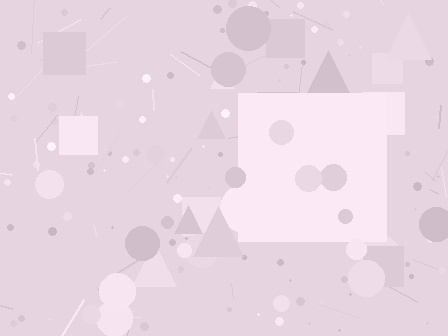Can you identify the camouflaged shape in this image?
The camouflaged shape is a square.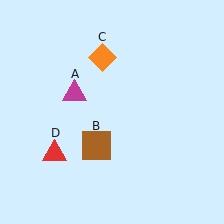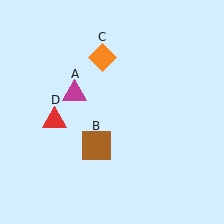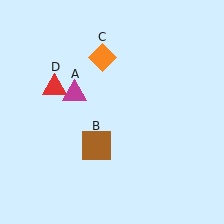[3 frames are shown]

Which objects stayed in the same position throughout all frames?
Magenta triangle (object A) and brown square (object B) and orange diamond (object C) remained stationary.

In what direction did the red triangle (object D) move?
The red triangle (object D) moved up.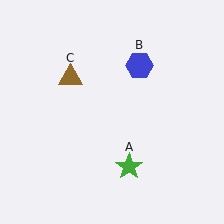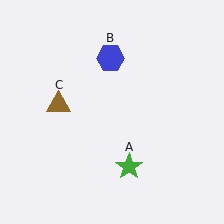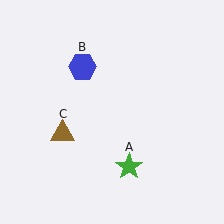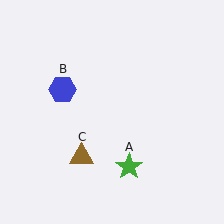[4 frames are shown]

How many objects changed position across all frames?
2 objects changed position: blue hexagon (object B), brown triangle (object C).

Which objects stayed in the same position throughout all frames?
Green star (object A) remained stationary.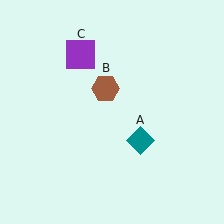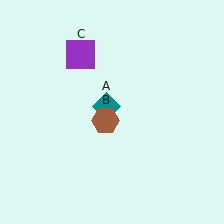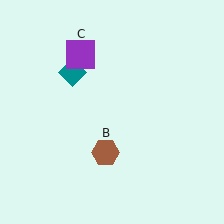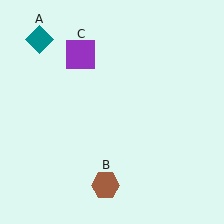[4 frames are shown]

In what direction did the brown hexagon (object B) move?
The brown hexagon (object B) moved down.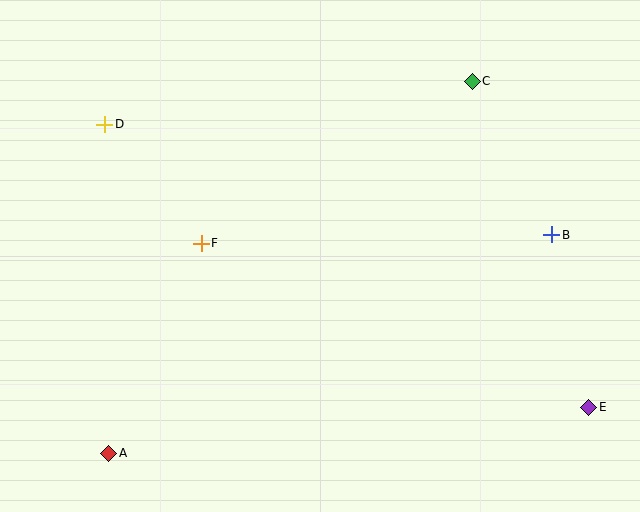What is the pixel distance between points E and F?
The distance between E and F is 421 pixels.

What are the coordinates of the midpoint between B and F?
The midpoint between B and F is at (376, 239).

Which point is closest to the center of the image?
Point F at (201, 243) is closest to the center.